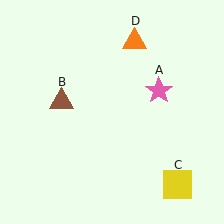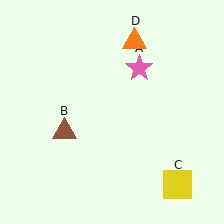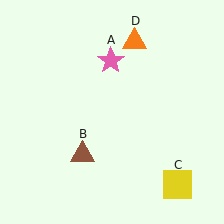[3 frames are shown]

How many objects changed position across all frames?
2 objects changed position: pink star (object A), brown triangle (object B).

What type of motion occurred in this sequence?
The pink star (object A), brown triangle (object B) rotated counterclockwise around the center of the scene.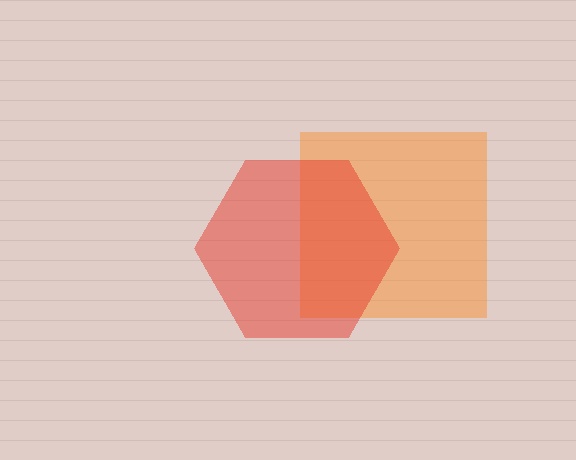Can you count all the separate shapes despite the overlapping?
Yes, there are 2 separate shapes.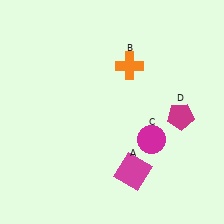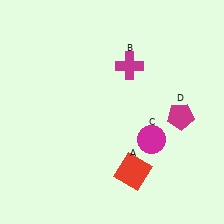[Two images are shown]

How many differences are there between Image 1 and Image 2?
There are 2 differences between the two images.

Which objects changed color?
A changed from magenta to red. B changed from orange to magenta.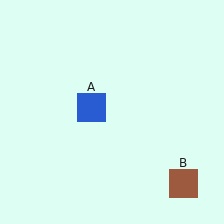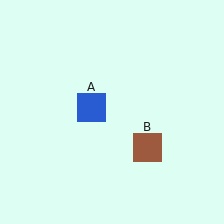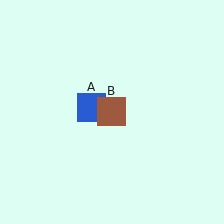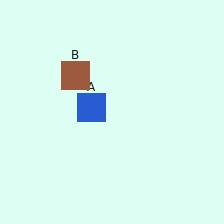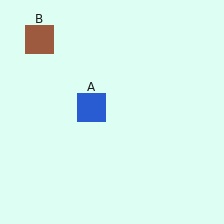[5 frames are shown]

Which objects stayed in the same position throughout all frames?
Blue square (object A) remained stationary.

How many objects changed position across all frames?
1 object changed position: brown square (object B).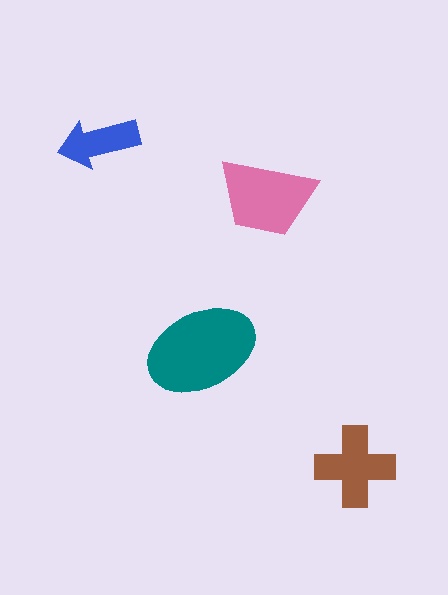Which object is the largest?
The teal ellipse.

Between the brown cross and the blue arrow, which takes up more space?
The brown cross.